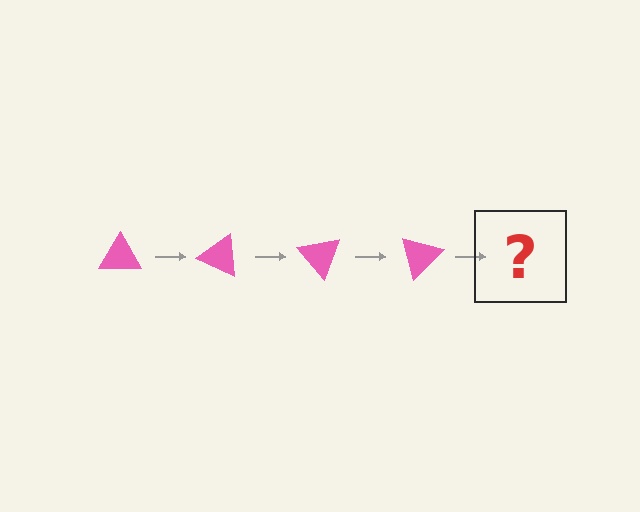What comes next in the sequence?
The next element should be a pink triangle rotated 100 degrees.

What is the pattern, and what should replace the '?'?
The pattern is that the triangle rotates 25 degrees each step. The '?' should be a pink triangle rotated 100 degrees.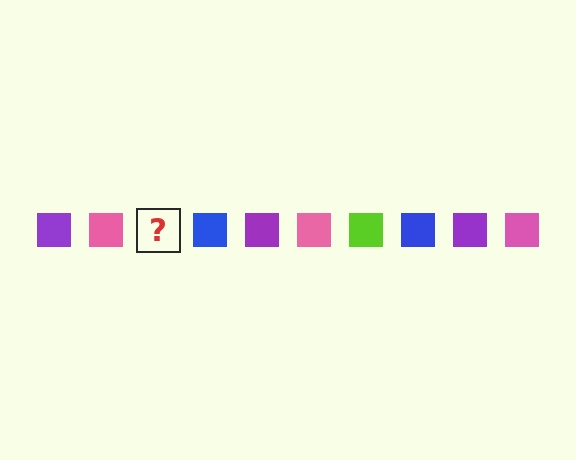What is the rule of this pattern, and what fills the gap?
The rule is that the pattern cycles through purple, pink, lime, blue squares. The gap should be filled with a lime square.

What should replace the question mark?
The question mark should be replaced with a lime square.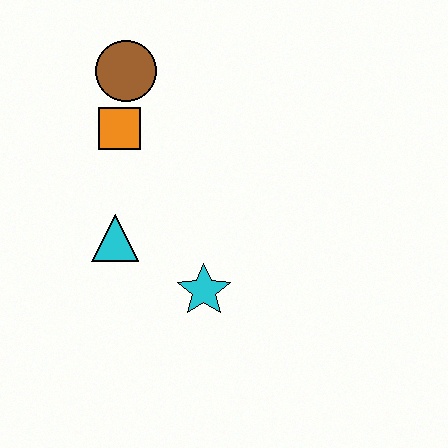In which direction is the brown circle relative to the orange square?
The brown circle is above the orange square.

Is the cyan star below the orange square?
Yes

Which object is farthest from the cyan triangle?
The brown circle is farthest from the cyan triangle.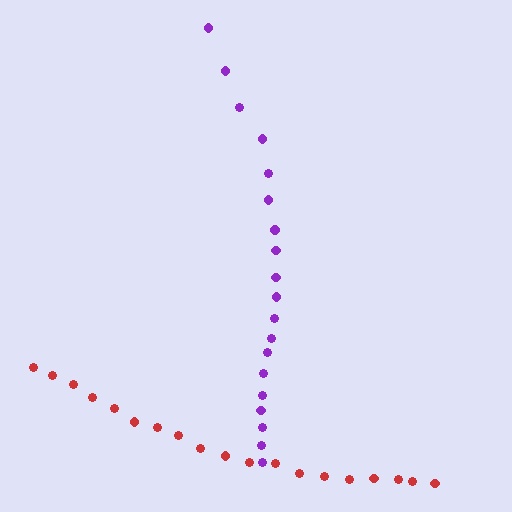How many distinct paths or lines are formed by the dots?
There are 2 distinct paths.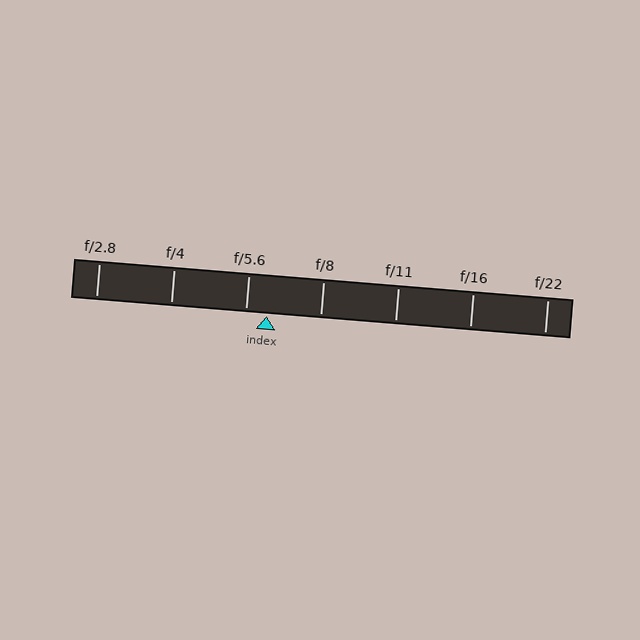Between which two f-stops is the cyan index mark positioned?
The index mark is between f/5.6 and f/8.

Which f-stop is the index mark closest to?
The index mark is closest to f/5.6.